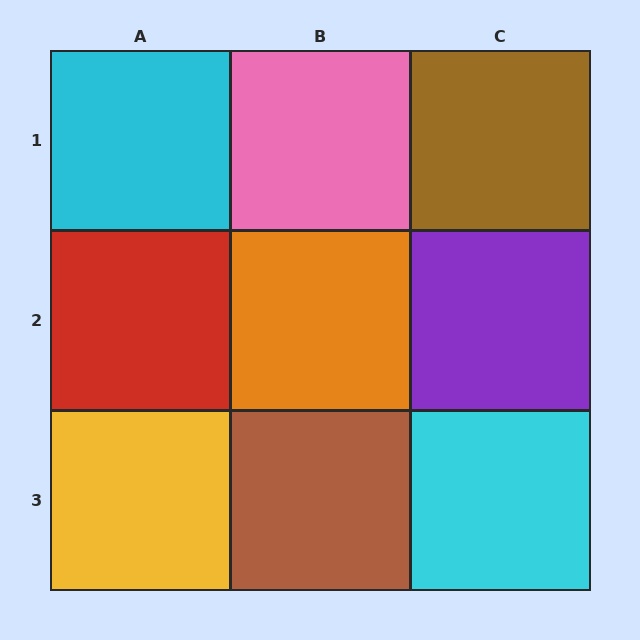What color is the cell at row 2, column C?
Purple.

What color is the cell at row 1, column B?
Pink.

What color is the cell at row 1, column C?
Brown.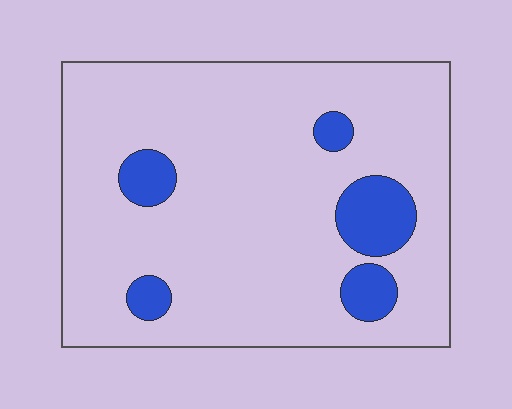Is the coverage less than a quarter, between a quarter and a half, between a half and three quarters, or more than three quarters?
Less than a quarter.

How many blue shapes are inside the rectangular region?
5.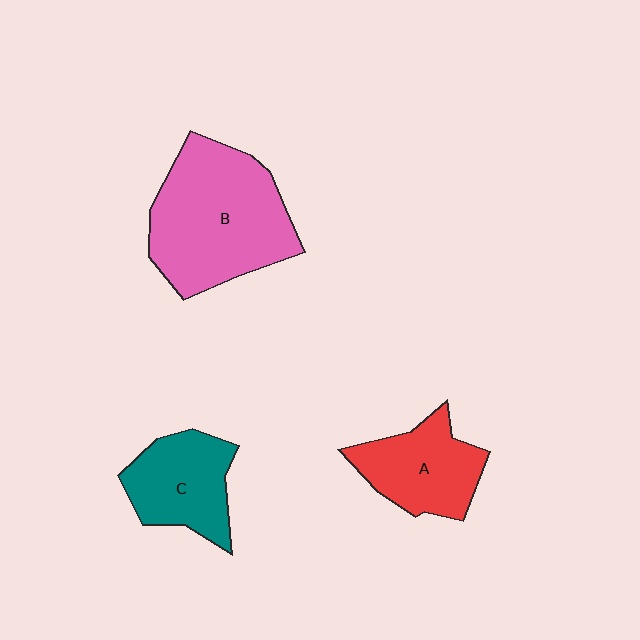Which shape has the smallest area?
Shape C (teal).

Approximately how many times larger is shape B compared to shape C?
Approximately 1.8 times.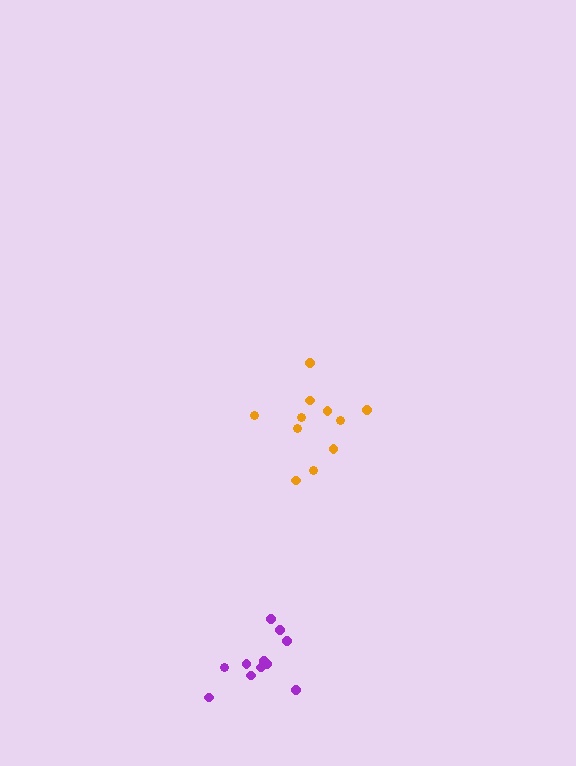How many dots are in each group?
Group 1: 11 dots, Group 2: 11 dots (22 total).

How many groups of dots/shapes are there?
There are 2 groups.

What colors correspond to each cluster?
The clusters are colored: purple, orange.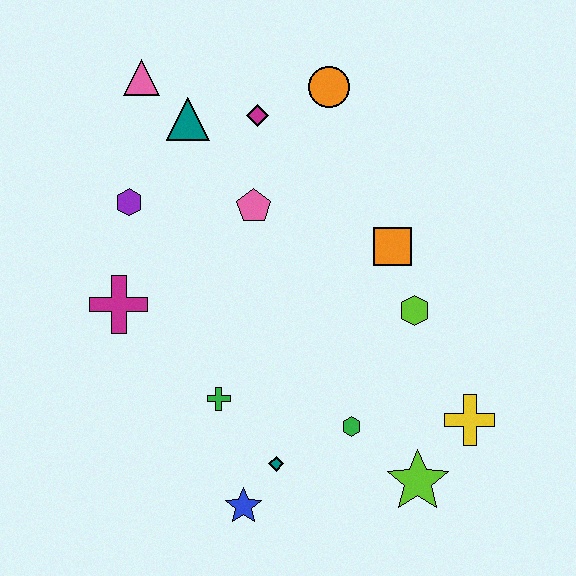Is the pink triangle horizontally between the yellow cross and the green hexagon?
No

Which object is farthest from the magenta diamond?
The lime star is farthest from the magenta diamond.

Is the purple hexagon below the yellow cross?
No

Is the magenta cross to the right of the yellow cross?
No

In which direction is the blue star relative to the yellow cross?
The blue star is to the left of the yellow cross.